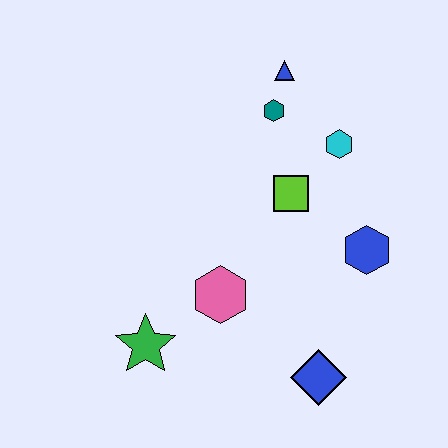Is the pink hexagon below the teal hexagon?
Yes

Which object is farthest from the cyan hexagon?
The green star is farthest from the cyan hexagon.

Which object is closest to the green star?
The pink hexagon is closest to the green star.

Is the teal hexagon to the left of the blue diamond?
Yes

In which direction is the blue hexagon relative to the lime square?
The blue hexagon is to the right of the lime square.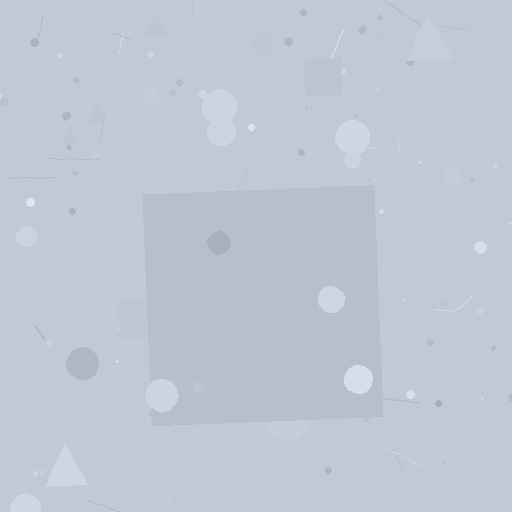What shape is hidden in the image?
A square is hidden in the image.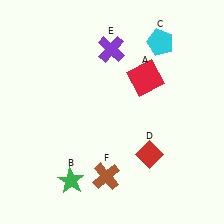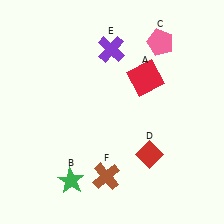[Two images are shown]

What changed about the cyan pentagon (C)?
In Image 1, C is cyan. In Image 2, it changed to pink.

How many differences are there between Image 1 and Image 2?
There is 1 difference between the two images.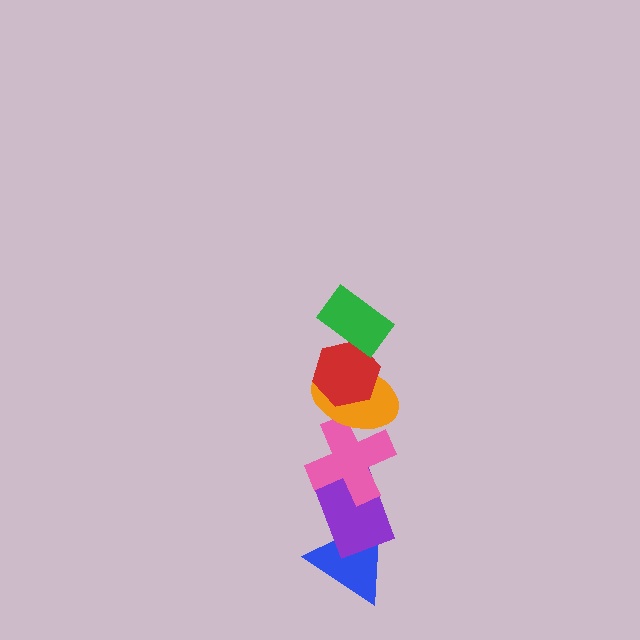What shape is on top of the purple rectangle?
The pink cross is on top of the purple rectangle.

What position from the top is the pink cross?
The pink cross is 4th from the top.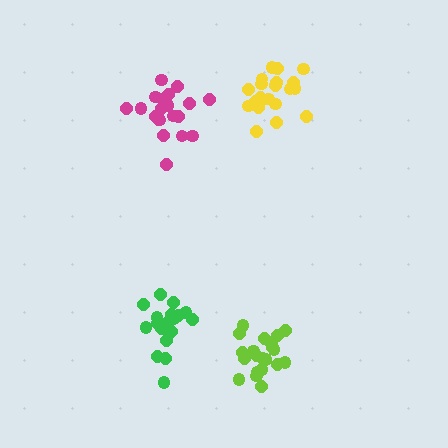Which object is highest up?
The yellow cluster is topmost.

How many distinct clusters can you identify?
There are 4 distinct clusters.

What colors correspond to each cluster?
The clusters are colored: lime, green, magenta, yellow.